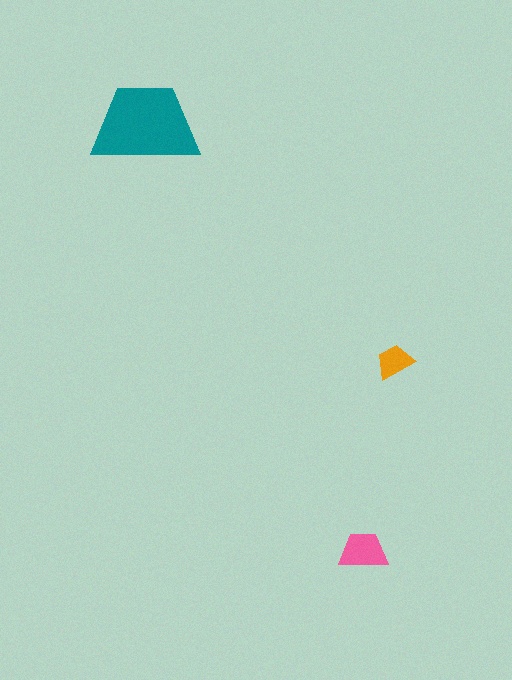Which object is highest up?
The teal trapezoid is topmost.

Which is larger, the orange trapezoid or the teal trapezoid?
The teal one.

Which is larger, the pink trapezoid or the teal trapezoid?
The teal one.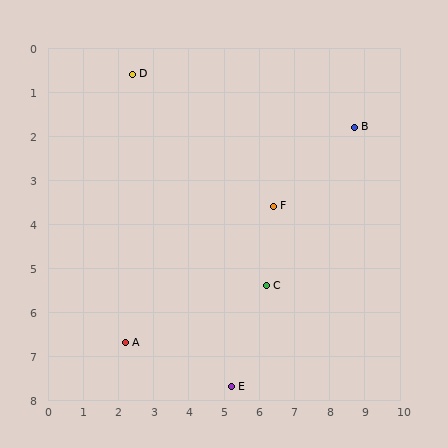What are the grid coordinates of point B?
Point B is at approximately (8.7, 1.8).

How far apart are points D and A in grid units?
Points D and A are about 6.1 grid units apart.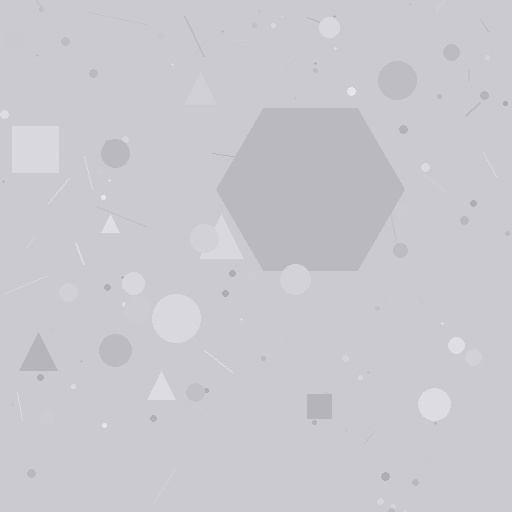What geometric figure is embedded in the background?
A hexagon is embedded in the background.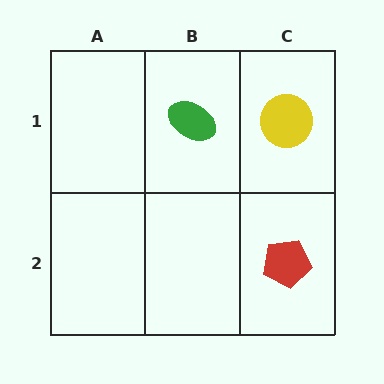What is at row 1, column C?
A yellow circle.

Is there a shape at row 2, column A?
No, that cell is empty.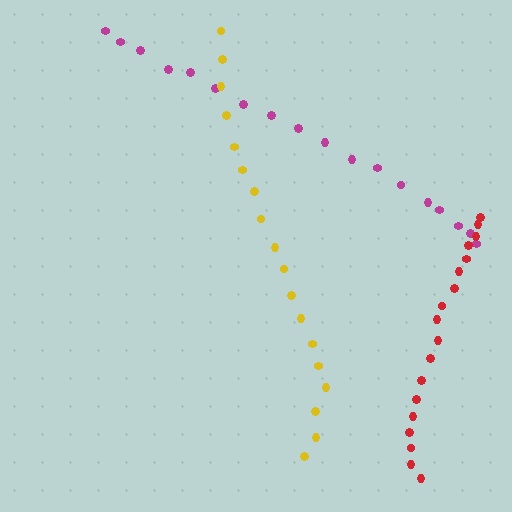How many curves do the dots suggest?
There are 3 distinct paths.